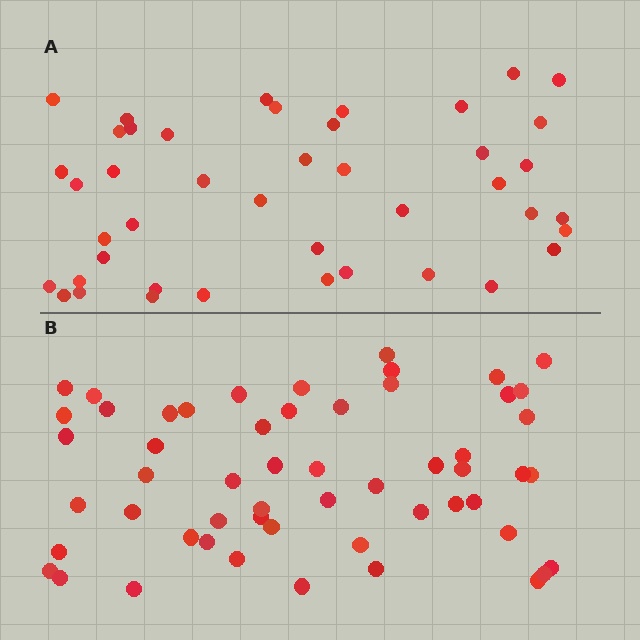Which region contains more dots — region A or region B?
Region B (the bottom region) has more dots.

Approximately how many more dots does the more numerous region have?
Region B has roughly 12 or so more dots than region A.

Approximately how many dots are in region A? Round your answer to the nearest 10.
About 40 dots. (The exact count is 43, which rounds to 40.)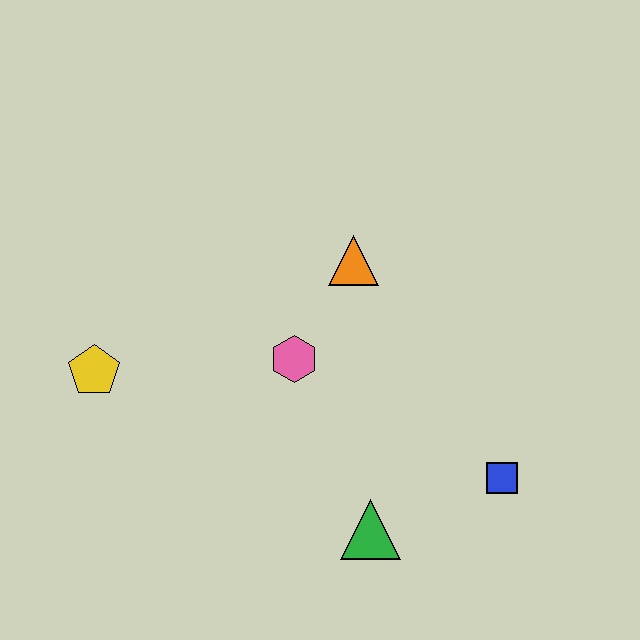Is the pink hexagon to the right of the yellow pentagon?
Yes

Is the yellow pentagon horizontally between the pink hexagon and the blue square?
No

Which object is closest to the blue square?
The green triangle is closest to the blue square.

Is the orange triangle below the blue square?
No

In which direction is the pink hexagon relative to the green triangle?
The pink hexagon is above the green triangle.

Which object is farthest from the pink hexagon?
The blue square is farthest from the pink hexagon.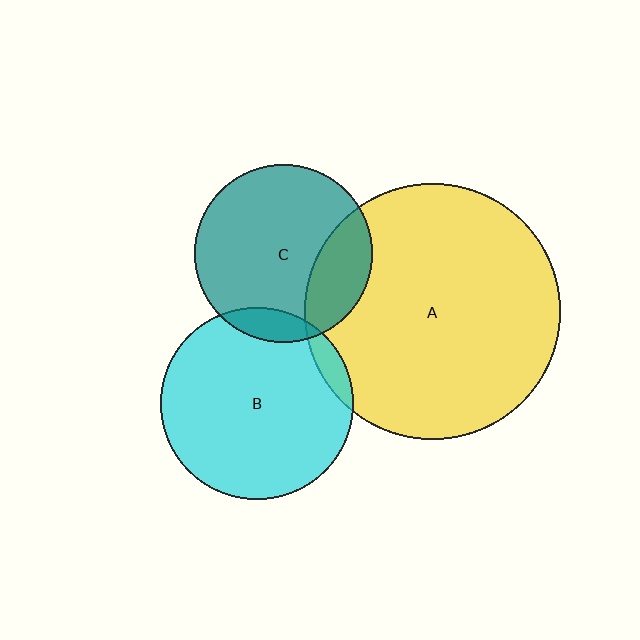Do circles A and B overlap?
Yes.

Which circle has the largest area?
Circle A (yellow).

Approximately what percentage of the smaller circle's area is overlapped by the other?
Approximately 5%.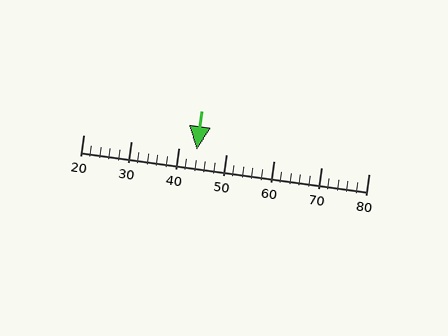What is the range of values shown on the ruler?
The ruler shows values from 20 to 80.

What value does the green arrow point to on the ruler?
The green arrow points to approximately 44.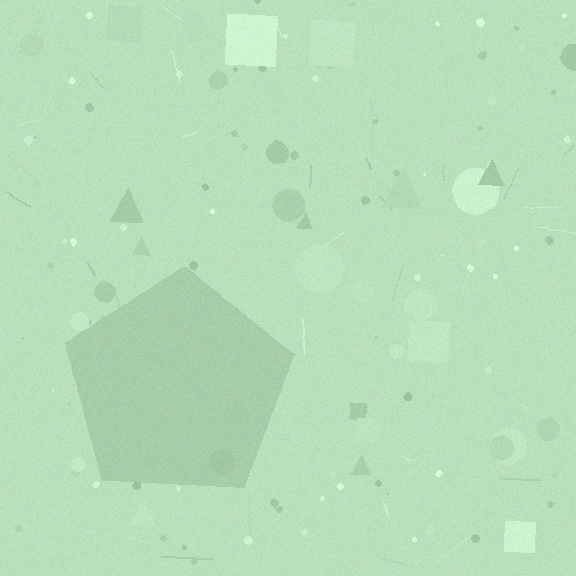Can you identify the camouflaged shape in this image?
The camouflaged shape is a pentagon.